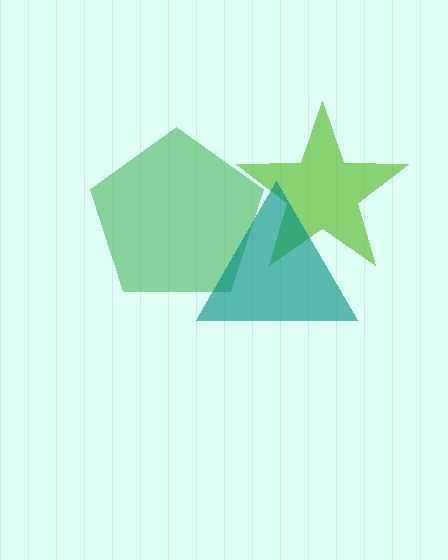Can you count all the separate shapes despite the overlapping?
Yes, there are 3 separate shapes.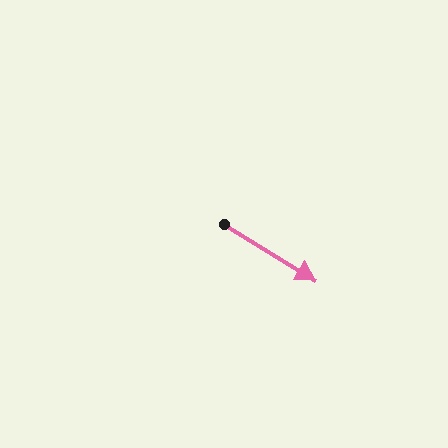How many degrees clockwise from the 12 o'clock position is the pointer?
Approximately 121 degrees.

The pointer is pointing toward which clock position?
Roughly 4 o'clock.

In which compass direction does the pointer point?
Southeast.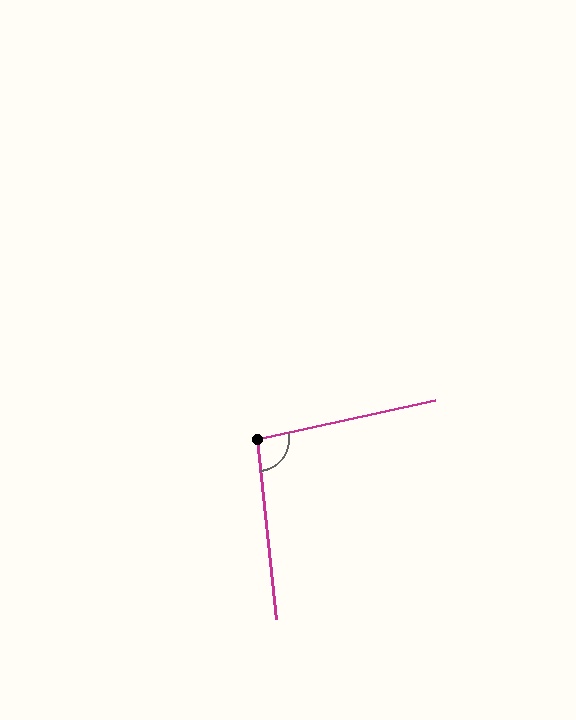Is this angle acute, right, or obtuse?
It is obtuse.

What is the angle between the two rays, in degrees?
Approximately 96 degrees.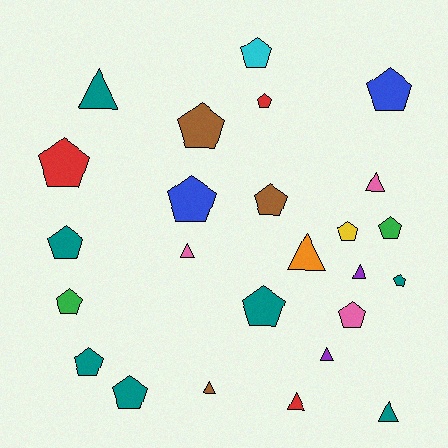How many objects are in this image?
There are 25 objects.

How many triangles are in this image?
There are 9 triangles.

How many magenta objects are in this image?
There are no magenta objects.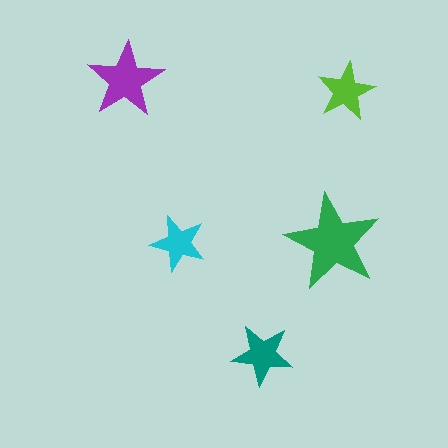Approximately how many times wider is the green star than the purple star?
About 1.5 times wider.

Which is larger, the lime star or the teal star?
The teal one.